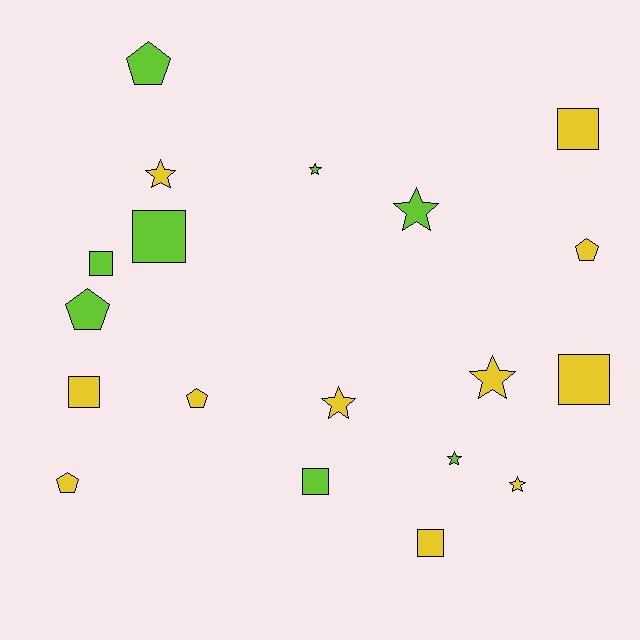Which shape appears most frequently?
Square, with 7 objects.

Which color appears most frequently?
Yellow, with 11 objects.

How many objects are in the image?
There are 19 objects.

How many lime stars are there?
There are 3 lime stars.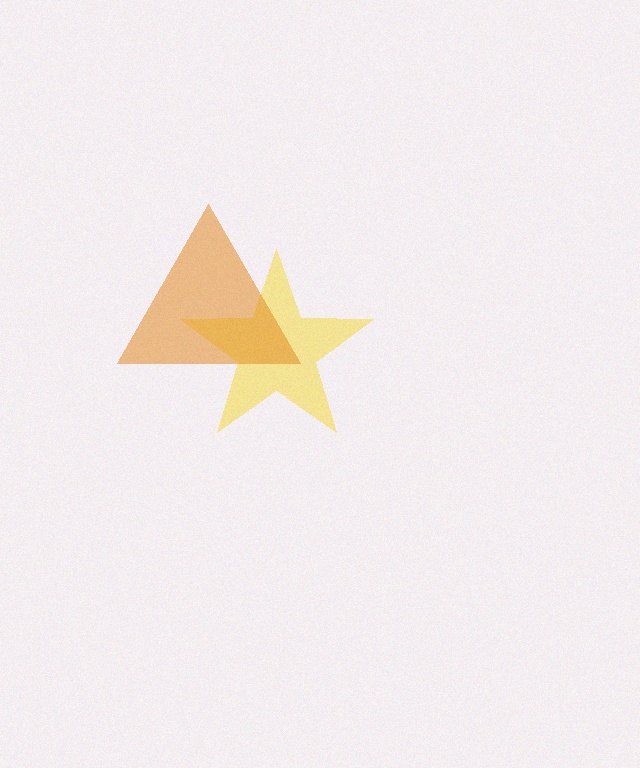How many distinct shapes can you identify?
There are 2 distinct shapes: a yellow star, an orange triangle.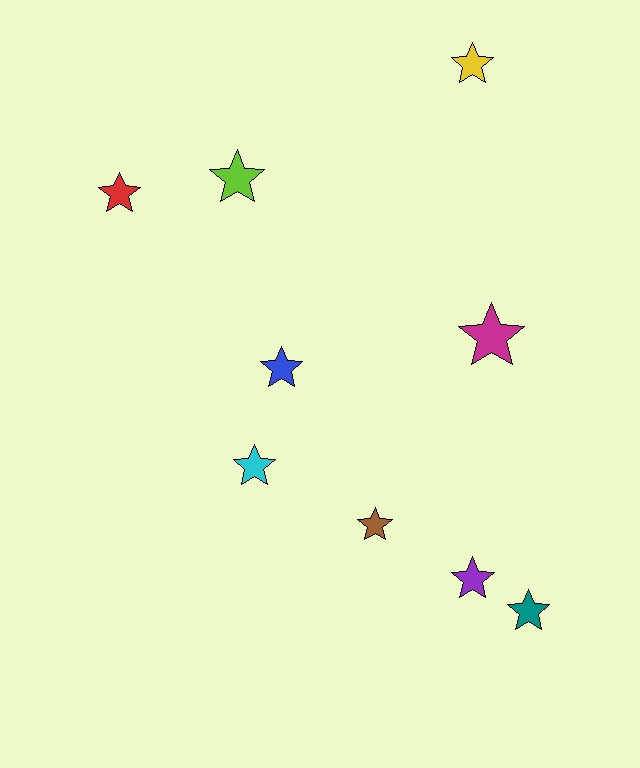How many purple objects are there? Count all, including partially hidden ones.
There is 1 purple object.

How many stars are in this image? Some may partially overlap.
There are 9 stars.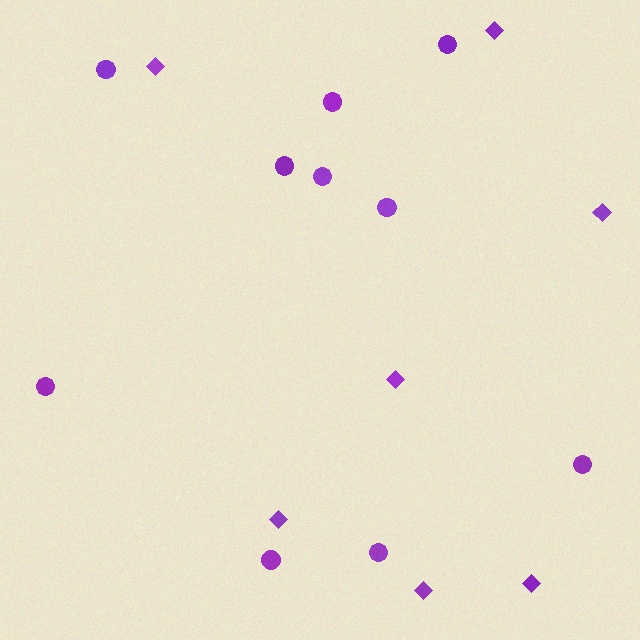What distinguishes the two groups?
There are 2 groups: one group of circles (10) and one group of diamonds (7).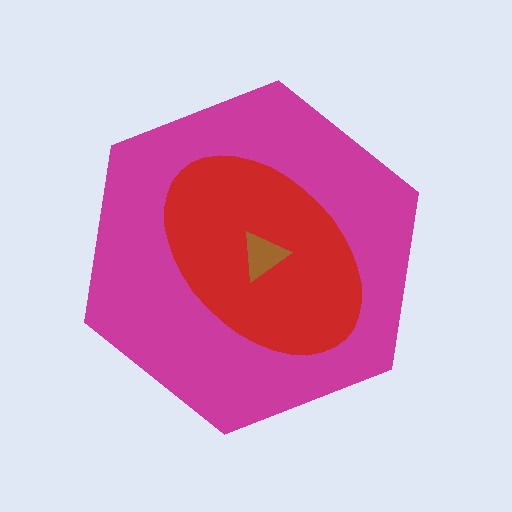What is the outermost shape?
The magenta hexagon.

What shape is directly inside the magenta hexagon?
The red ellipse.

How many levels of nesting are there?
3.